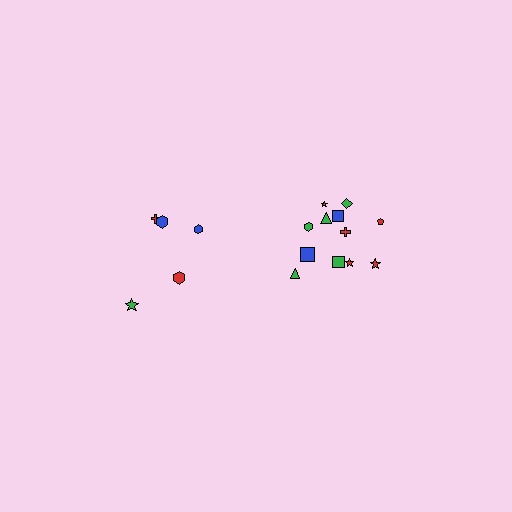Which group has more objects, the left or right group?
The right group.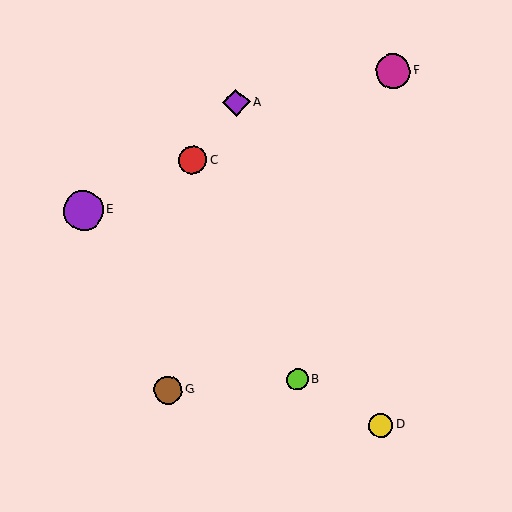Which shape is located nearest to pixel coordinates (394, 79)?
The magenta circle (labeled F) at (393, 71) is nearest to that location.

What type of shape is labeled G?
Shape G is a brown circle.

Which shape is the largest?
The purple circle (labeled E) is the largest.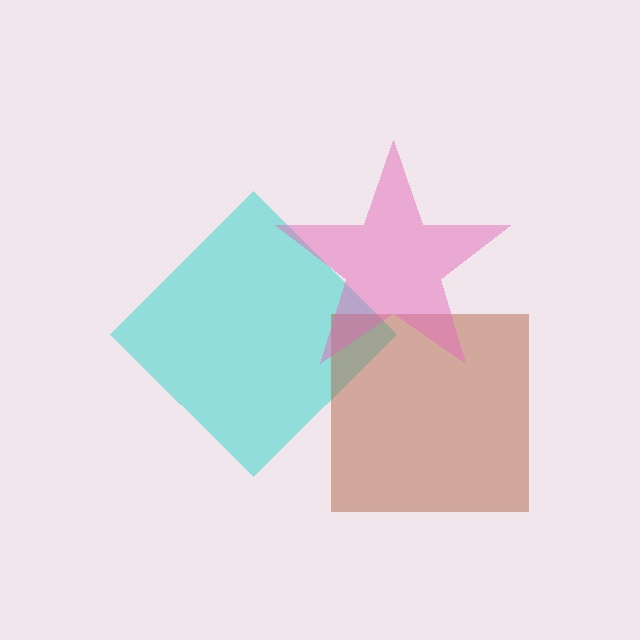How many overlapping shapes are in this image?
There are 3 overlapping shapes in the image.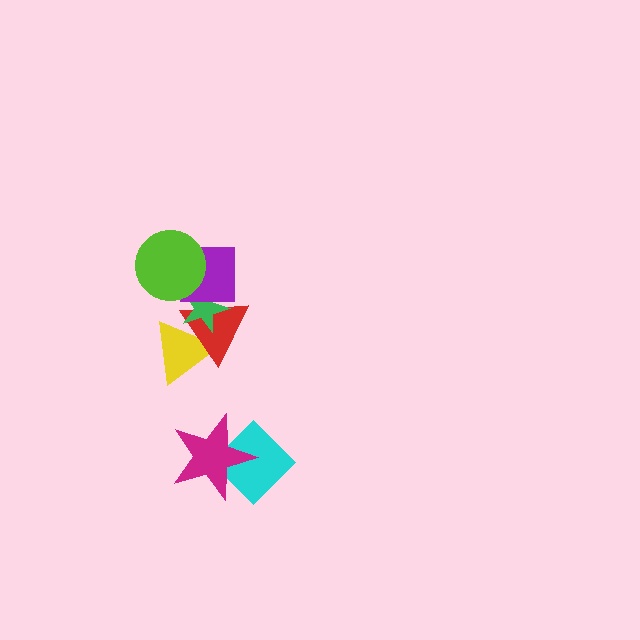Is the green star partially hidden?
Yes, it is partially covered by another shape.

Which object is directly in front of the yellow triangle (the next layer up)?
The red triangle is directly in front of the yellow triangle.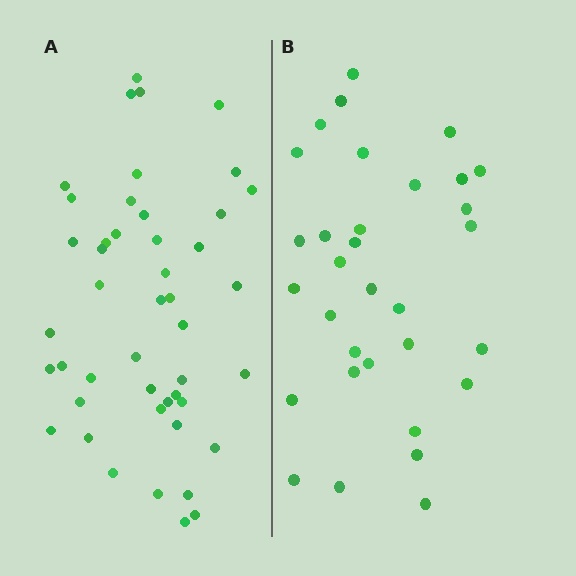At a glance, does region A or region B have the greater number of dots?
Region A (the left region) has more dots.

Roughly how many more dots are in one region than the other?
Region A has approximately 15 more dots than region B.